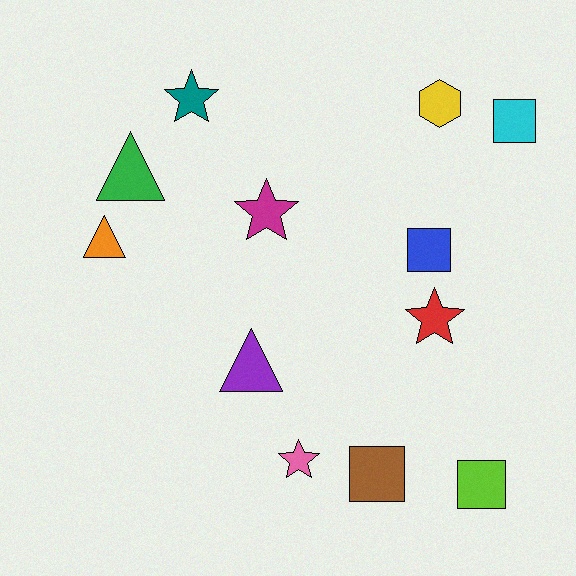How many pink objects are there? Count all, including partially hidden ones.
There is 1 pink object.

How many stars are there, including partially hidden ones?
There are 4 stars.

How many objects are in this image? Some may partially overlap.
There are 12 objects.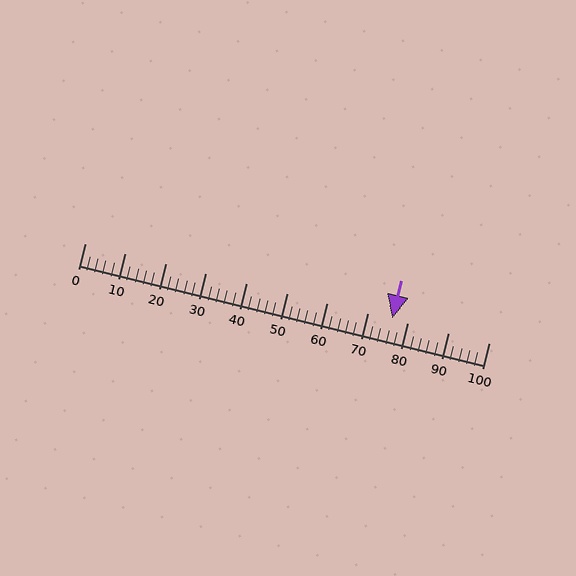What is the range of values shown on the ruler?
The ruler shows values from 0 to 100.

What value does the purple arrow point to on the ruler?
The purple arrow points to approximately 76.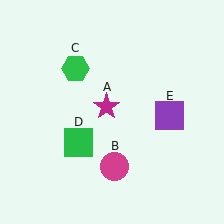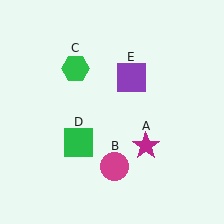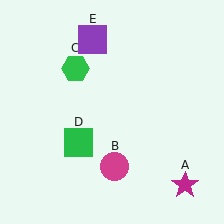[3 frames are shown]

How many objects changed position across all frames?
2 objects changed position: magenta star (object A), purple square (object E).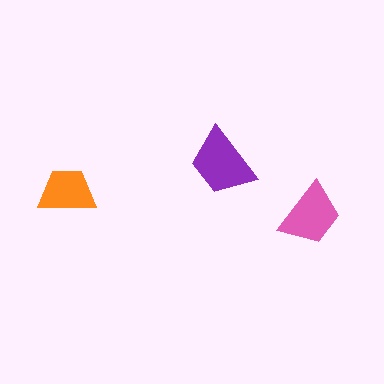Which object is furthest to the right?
The pink trapezoid is rightmost.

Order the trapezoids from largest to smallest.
the purple one, the pink one, the orange one.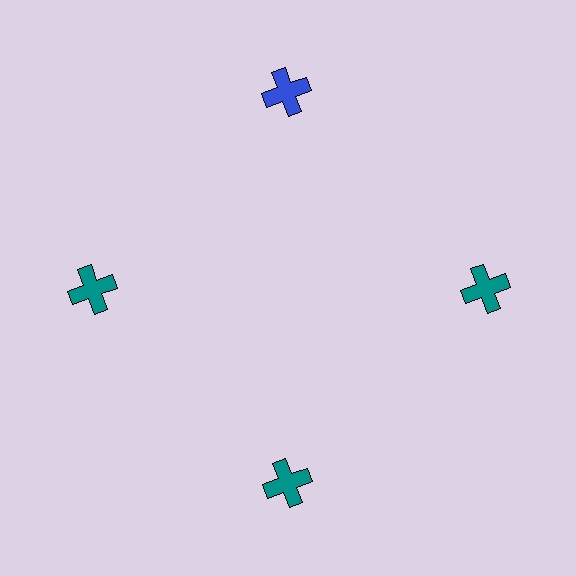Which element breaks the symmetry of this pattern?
The blue cross at roughly the 12 o'clock position breaks the symmetry. All other shapes are teal crosses.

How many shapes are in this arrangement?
There are 4 shapes arranged in a ring pattern.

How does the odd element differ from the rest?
It has a different color: blue instead of teal.